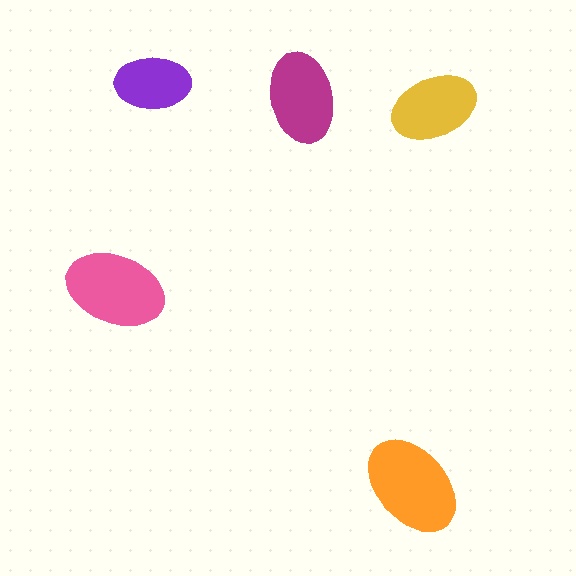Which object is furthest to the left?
The pink ellipse is leftmost.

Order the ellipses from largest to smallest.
the orange one, the pink one, the magenta one, the yellow one, the purple one.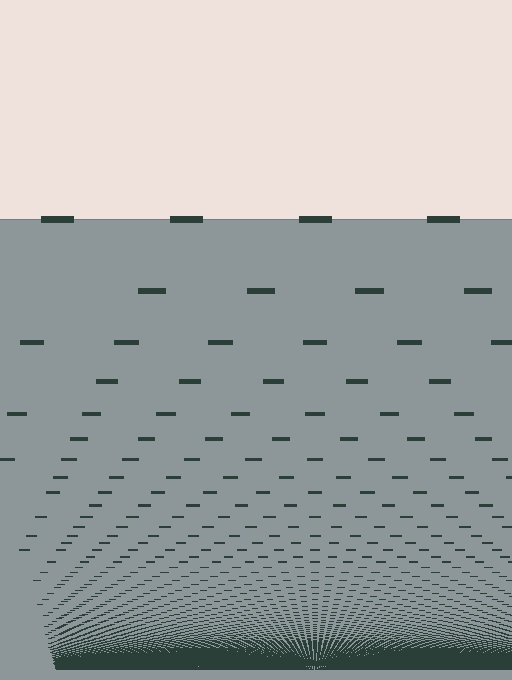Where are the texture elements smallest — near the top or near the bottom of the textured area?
Near the bottom.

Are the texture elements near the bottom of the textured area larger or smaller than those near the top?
Smaller. The gradient is inverted — elements near the bottom are smaller and denser.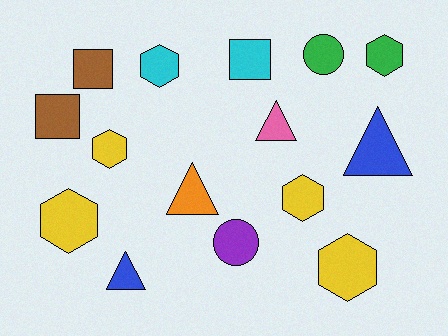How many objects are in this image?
There are 15 objects.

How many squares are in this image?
There are 3 squares.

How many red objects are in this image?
There are no red objects.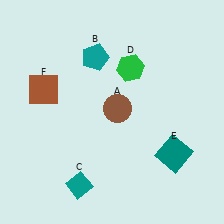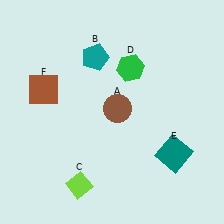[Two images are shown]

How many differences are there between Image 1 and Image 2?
There is 1 difference between the two images.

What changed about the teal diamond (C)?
In Image 1, C is teal. In Image 2, it changed to lime.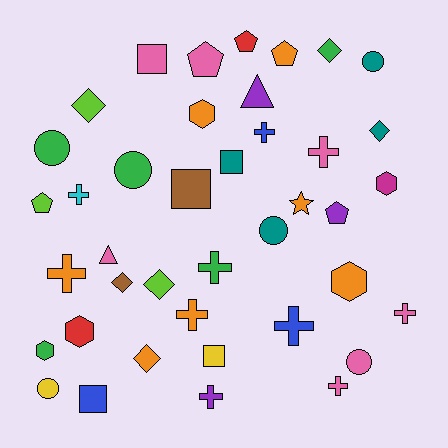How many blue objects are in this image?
There are 3 blue objects.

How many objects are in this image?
There are 40 objects.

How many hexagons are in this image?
There are 5 hexagons.